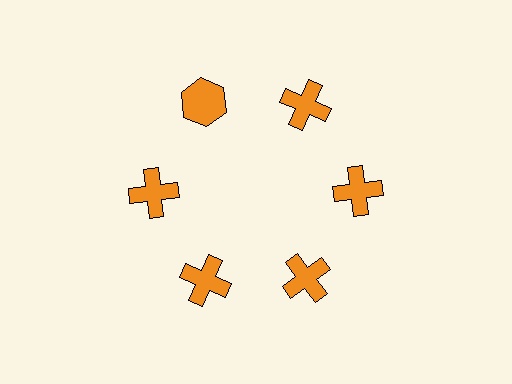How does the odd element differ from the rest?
It has a different shape: hexagon instead of cross.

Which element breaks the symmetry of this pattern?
The orange hexagon at roughly the 11 o'clock position breaks the symmetry. All other shapes are orange crosses.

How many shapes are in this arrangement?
There are 6 shapes arranged in a ring pattern.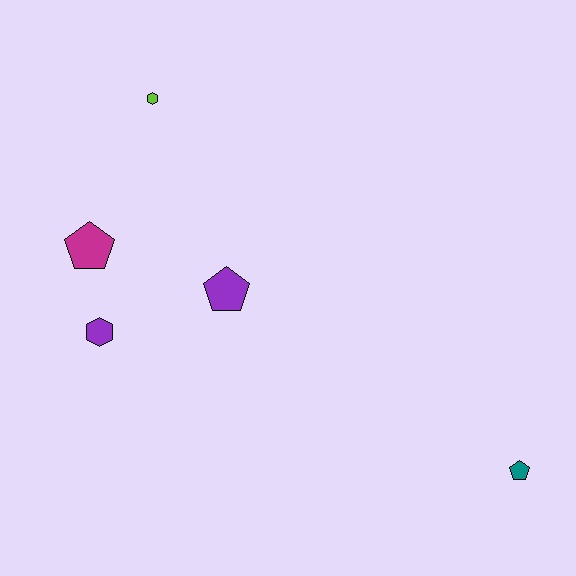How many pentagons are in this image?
There are 3 pentagons.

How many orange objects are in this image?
There are no orange objects.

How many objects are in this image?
There are 5 objects.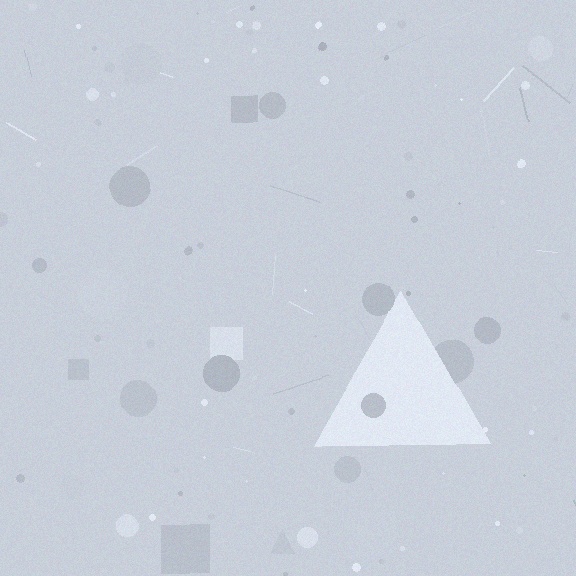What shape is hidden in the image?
A triangle is hidden in the image.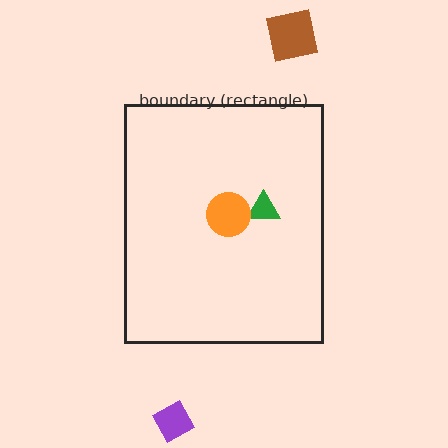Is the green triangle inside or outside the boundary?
Inside.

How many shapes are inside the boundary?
2 inside, 2 outside.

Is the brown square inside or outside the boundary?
Outside.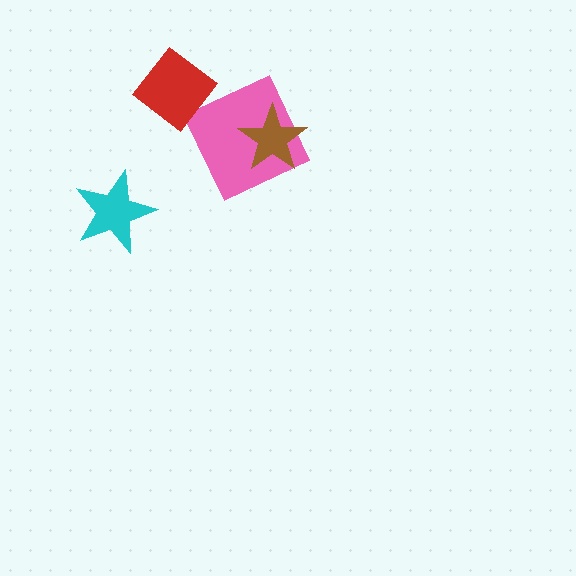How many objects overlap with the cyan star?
0 objects overlap with the cyan star.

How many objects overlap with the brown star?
1 object overlaps with the brown star.